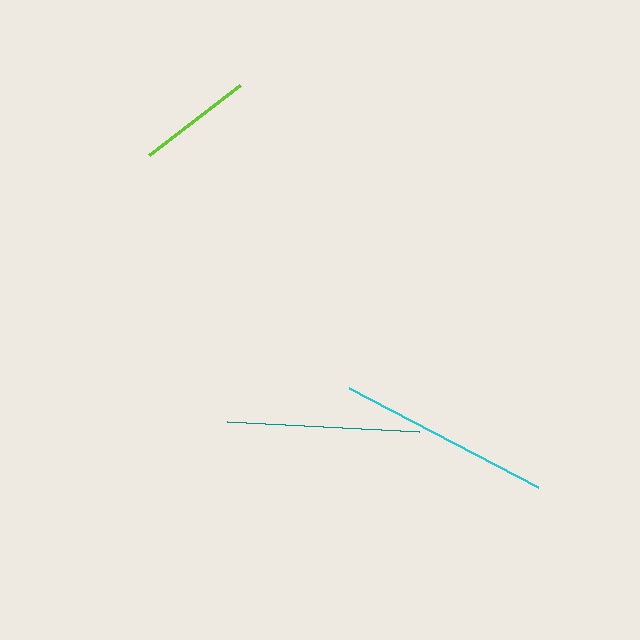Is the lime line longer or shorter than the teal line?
The teal line is longer than the lime line.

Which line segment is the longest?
The cyan line is the longest at approximately 212 pixels.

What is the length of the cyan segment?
The cyan segment is approximately 212 pixels long.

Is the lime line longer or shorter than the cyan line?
The cyan line is longer than the lime line.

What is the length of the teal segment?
The teal segment is approximately 192 pixels long.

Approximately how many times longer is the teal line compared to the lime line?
The teal line is approximately 1.7 times the length of the lime line.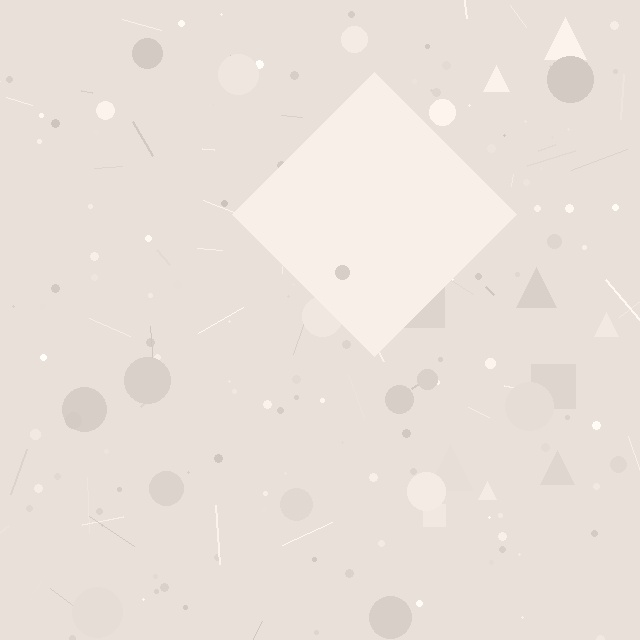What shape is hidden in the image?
A diamond is hidden in the image.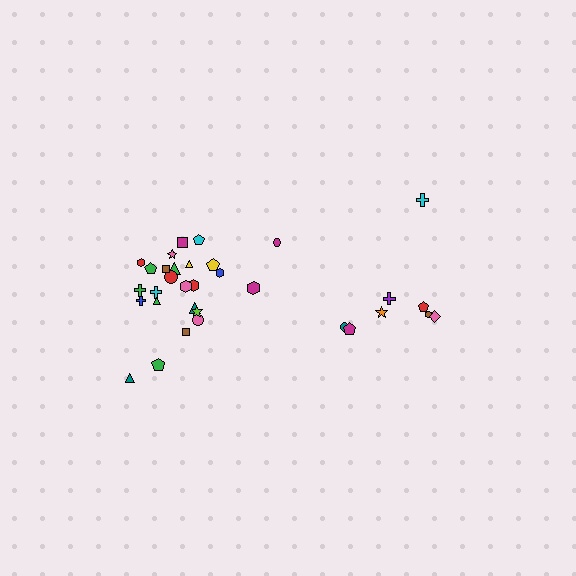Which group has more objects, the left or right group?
The left group.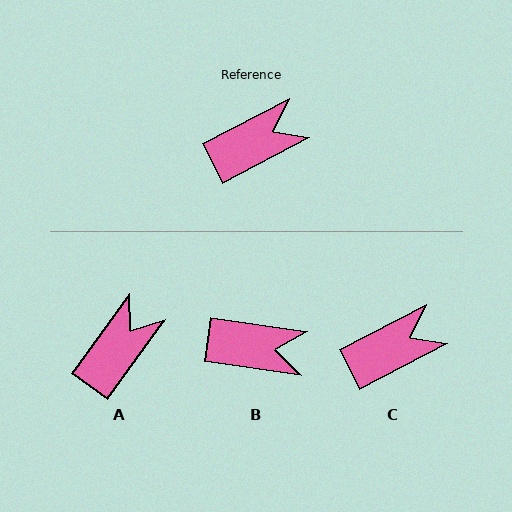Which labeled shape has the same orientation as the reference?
C.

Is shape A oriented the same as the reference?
No, it is off by about 27 degrees.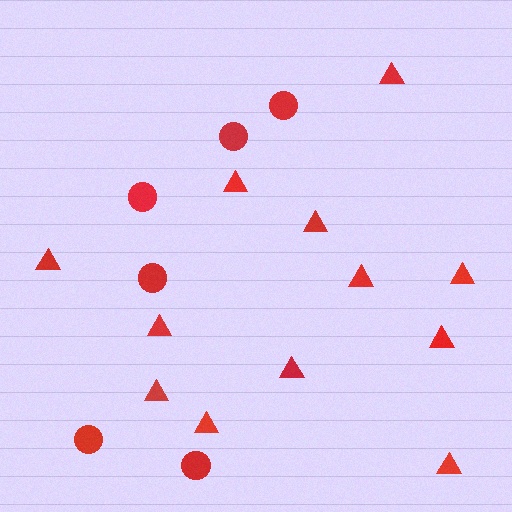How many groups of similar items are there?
There are 2 groups: one group of circles (6) and one group of triangles (12).